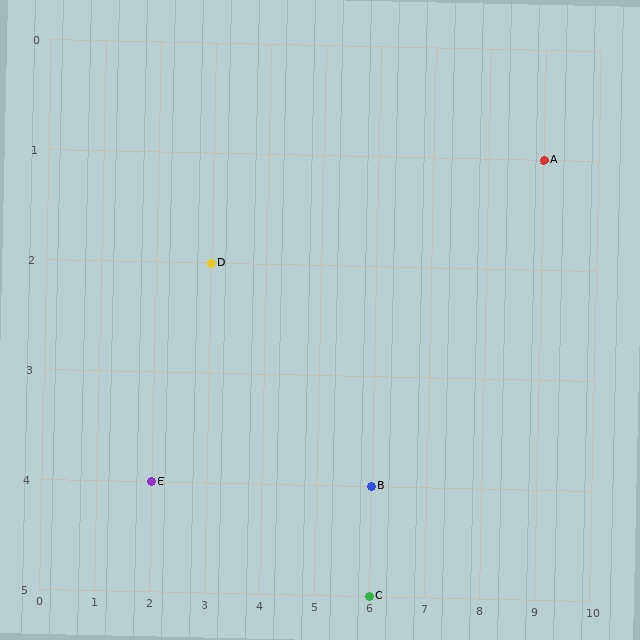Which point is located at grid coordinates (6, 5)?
Point C is at (6, 5).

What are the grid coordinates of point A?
Point A is at grid coordinates (9, 1).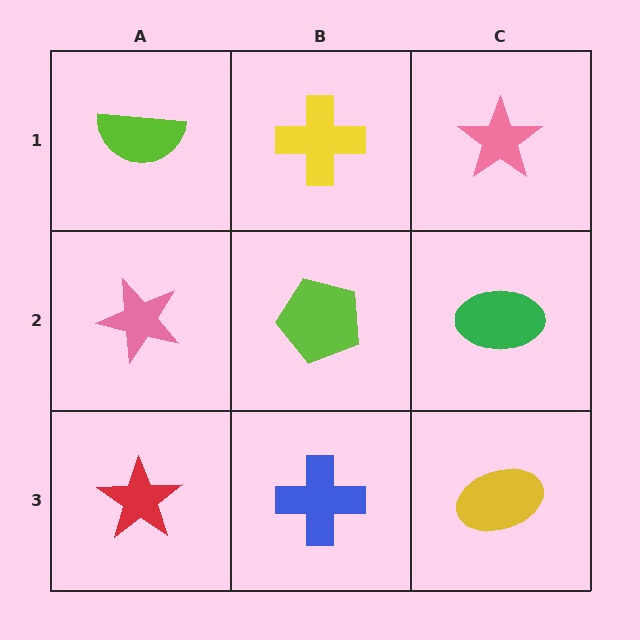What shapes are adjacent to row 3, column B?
A lime pentagon (row 2, column B), a red star (row 3, column A), a yellow ellipse (row 3, column C).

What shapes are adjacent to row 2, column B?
A yellow cross (row 1, column B), a blue cross (row 3, column B), a pink star (row 2, column A), a green ellipse (row 2, column C).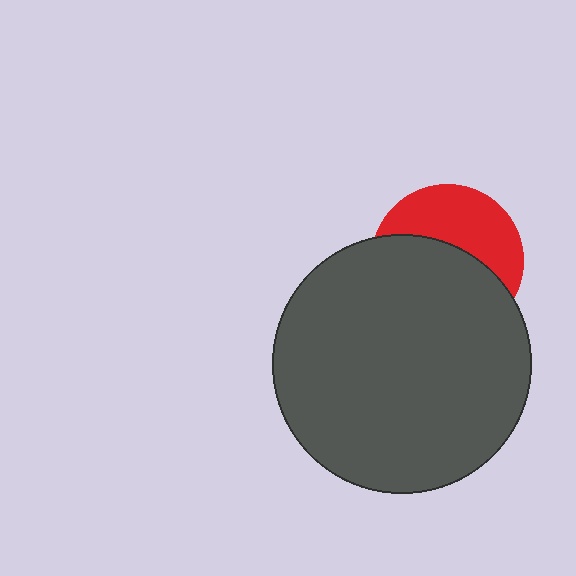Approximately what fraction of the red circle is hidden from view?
Roughly 58% of the red circle is hidden behind the dark gray circle.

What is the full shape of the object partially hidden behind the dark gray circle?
The partially hidden object is a red circle.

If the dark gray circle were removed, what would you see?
You would see the complete red circle.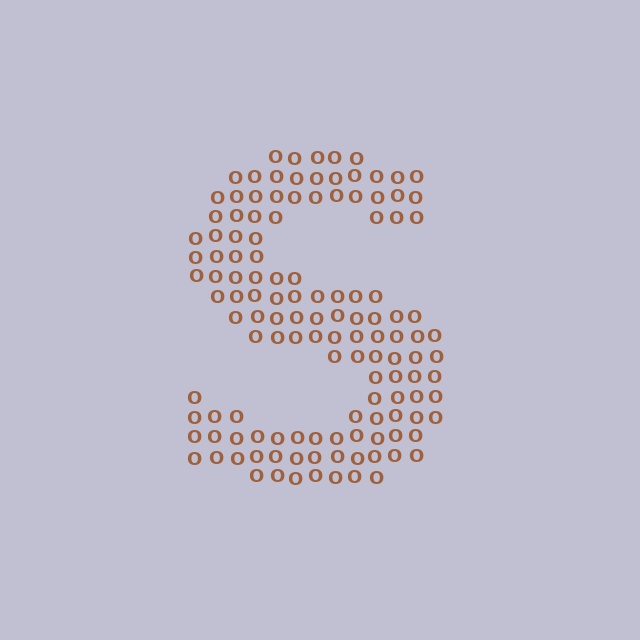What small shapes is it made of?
It is made of small letter O's.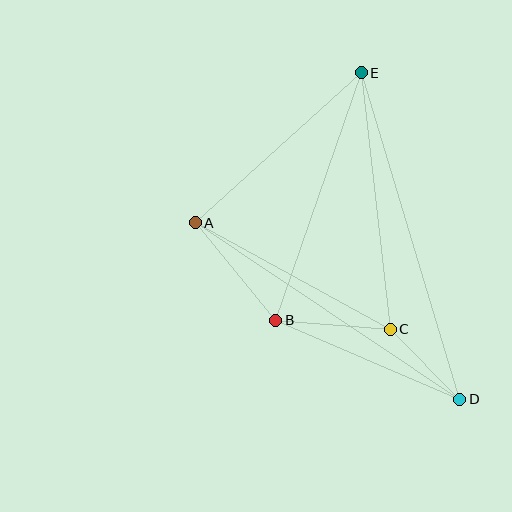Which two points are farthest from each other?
Points D and E are farthest from each other.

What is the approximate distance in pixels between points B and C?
The distance between B and C is approximately 115 pixels.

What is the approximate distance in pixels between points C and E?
The distance between C and E is approximately 258 pixels.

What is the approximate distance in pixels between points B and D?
The distance between B and D is approximately 200 pixels.